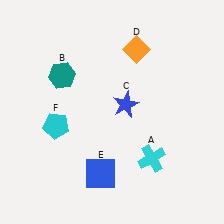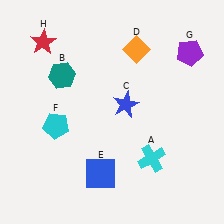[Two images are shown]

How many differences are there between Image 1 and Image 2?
There are 2 differences between the two images.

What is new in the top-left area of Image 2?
A red star (H) was added in the top-left area of Image 2.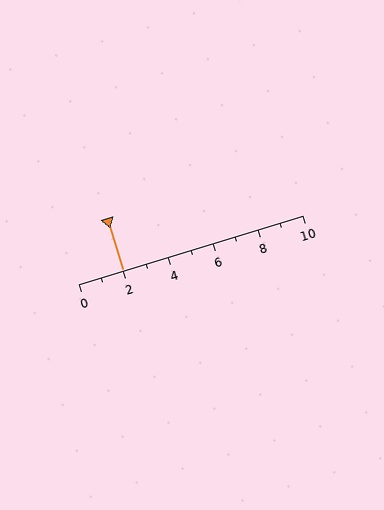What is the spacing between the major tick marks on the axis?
The major ticks are spaced 2 apart.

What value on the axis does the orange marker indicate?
The marker indicates approximately 2.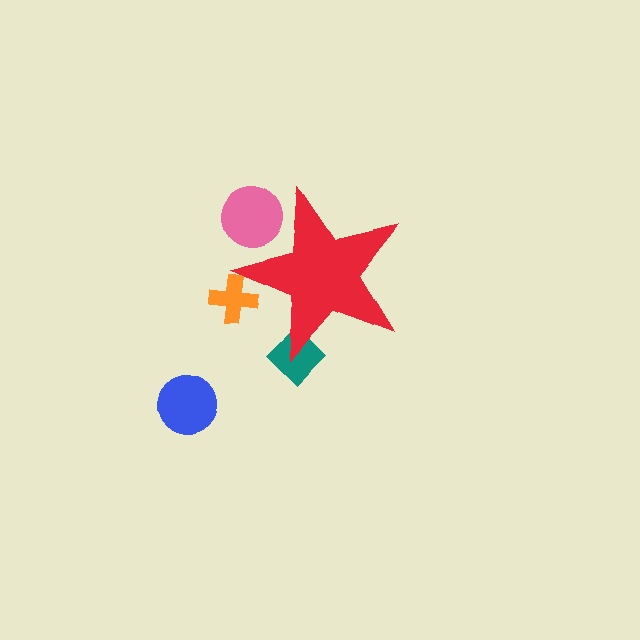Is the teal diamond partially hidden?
Yes, the teal diamond is partially hidden behind the red star.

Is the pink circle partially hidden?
Yes, the pink circle is partially hidden behind the red star.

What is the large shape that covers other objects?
A red star.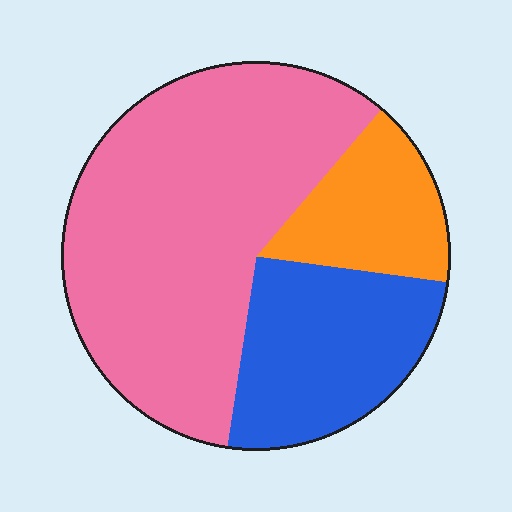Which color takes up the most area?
Pink, at roughly 60%.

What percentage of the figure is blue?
Blue covers 25% of the figure.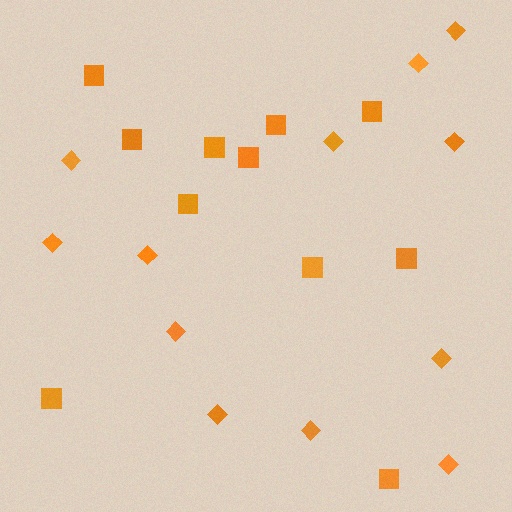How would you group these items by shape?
There are 2 groups: one group of diamonds (12) and one group of squares (11).